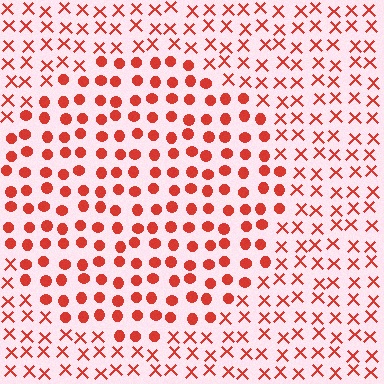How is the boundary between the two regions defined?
The boundary is defined by a change in element shape: circles inside vs. X marks outside. All elements share the same color and spacing.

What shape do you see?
I see a circle.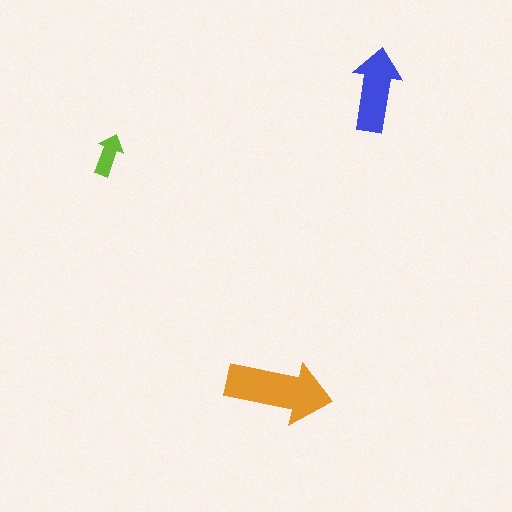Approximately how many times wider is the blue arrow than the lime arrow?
About 2 times wider.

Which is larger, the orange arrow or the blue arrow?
The orange one.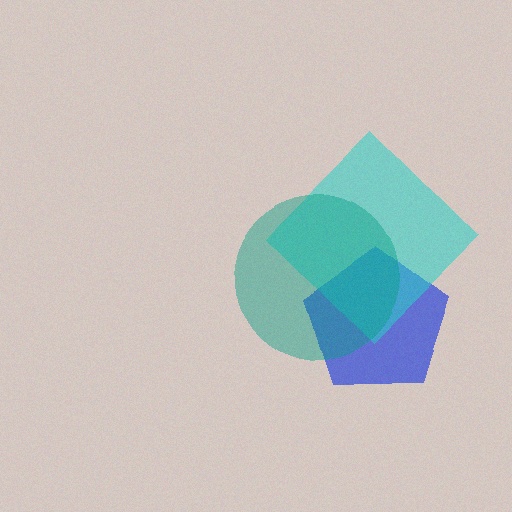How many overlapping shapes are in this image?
There are 3 overlapping shapes in the image.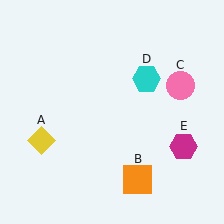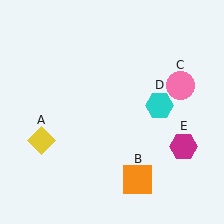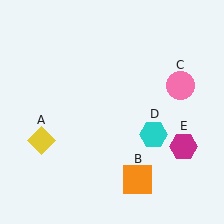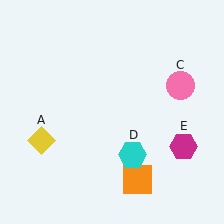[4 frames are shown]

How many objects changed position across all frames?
1 object changed position: cyan hexagon (object D).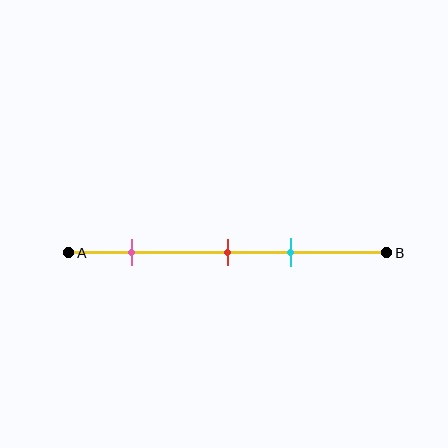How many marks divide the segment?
There are 3 marks dividing the segment.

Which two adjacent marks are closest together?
The red and cyan marks are the closest adjacent pair.